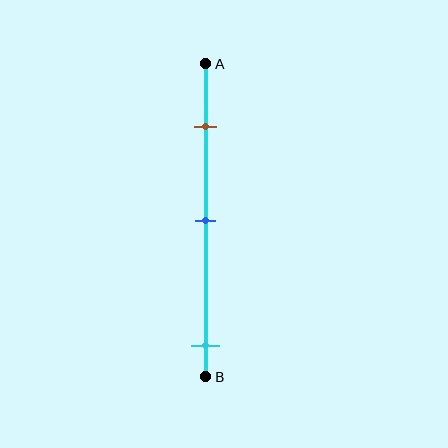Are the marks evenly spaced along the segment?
No, the marks are not evenly spaced.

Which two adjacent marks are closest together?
The brown and blue marks are the closest adjacent pair.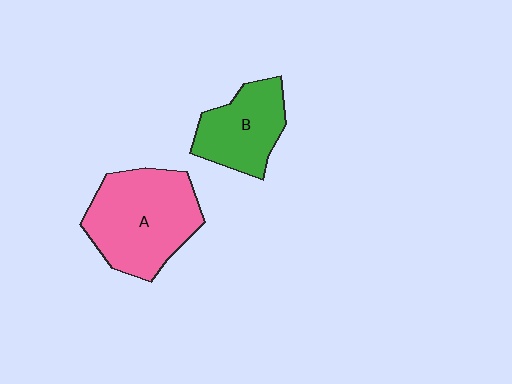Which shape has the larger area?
Shape A (pink).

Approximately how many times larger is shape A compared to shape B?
Approximately 1.6 times.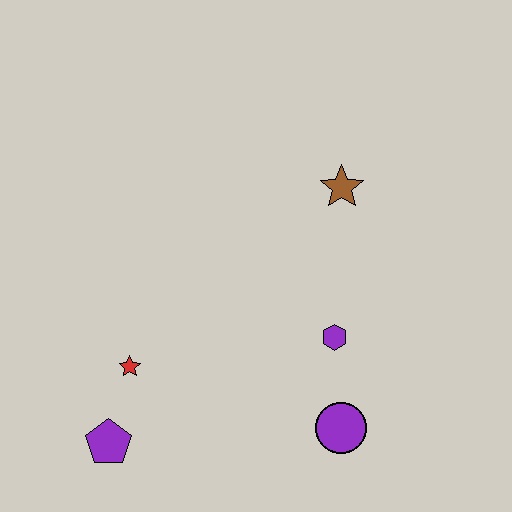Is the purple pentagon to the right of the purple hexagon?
No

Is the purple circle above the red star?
No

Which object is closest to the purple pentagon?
The red star is closest to the purple pentagon.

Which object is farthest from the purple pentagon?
The brown star is farthest from the purple pentagon.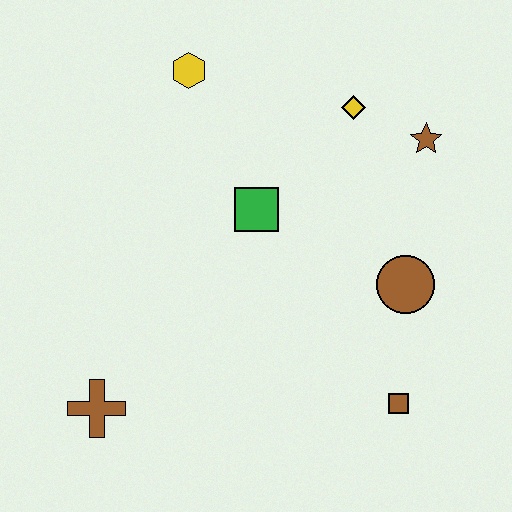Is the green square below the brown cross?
No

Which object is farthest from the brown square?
The yellow hexagon is farthest from the brown square.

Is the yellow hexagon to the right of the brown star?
No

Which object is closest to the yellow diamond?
The brown star is closest to the yellow diamond.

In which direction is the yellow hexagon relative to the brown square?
The yellow hexagon is above the brown square.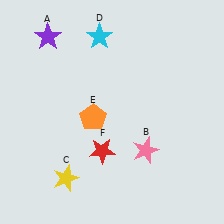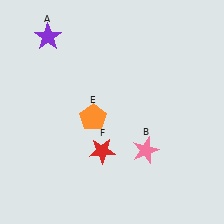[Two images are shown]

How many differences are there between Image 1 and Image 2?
There are 2 differences between the two images.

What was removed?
The yellow star (C), the cyan star (D) were removed in Image 2.